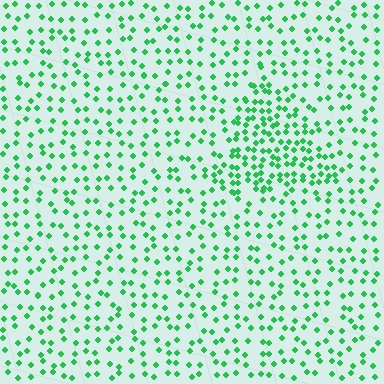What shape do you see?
I see a triangle.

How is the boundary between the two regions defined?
The boundary is defined by a change in element density (approximately 2.0x ratio). All elements are the same color, size, and shape.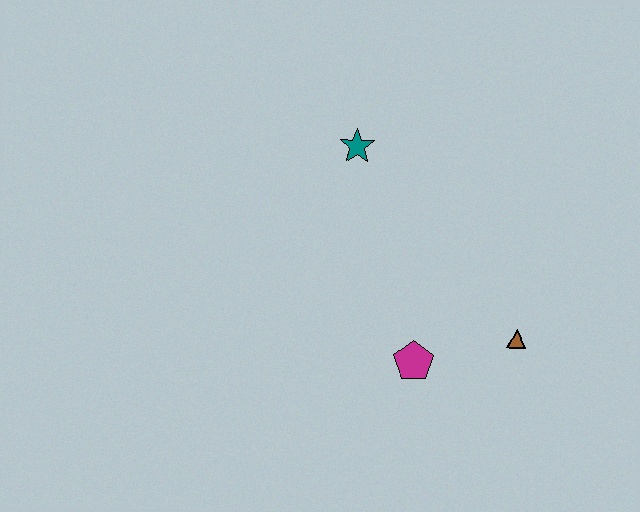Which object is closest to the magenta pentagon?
The brown triangle is closest to the magenta pentagon.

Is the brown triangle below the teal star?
Yes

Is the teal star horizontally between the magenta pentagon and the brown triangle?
No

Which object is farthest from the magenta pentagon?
The teal star is farthest from the magenta pentagon.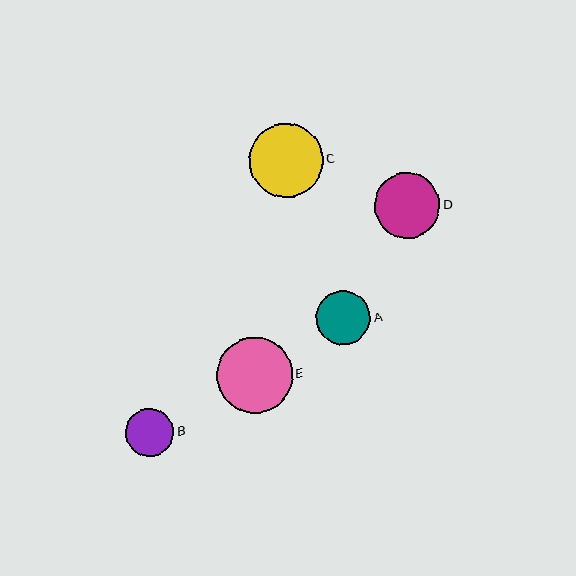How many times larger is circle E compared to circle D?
Circle E is approximately 1.2 times the size of circle D.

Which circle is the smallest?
Circle B is the smallest with a size of approximately 48 pixels.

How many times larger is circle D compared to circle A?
Circle D is approximately 1.2 times the size of circle A.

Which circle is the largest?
Circle E is the largest with a size of approximately 76 pixels.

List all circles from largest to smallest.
From largest to smallest: E, C, D, A, B.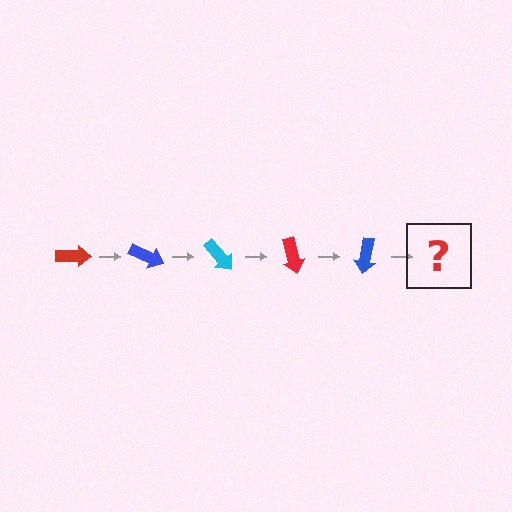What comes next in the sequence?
The next element should be a cyan arrow, rotated 125 degrees from the start.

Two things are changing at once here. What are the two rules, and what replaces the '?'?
The two rules are that it rotates 25 degrees each step and the color cycles through red, blue, and cyan. The '?' should be a cyan arrow, rotated 125 degrees from the start.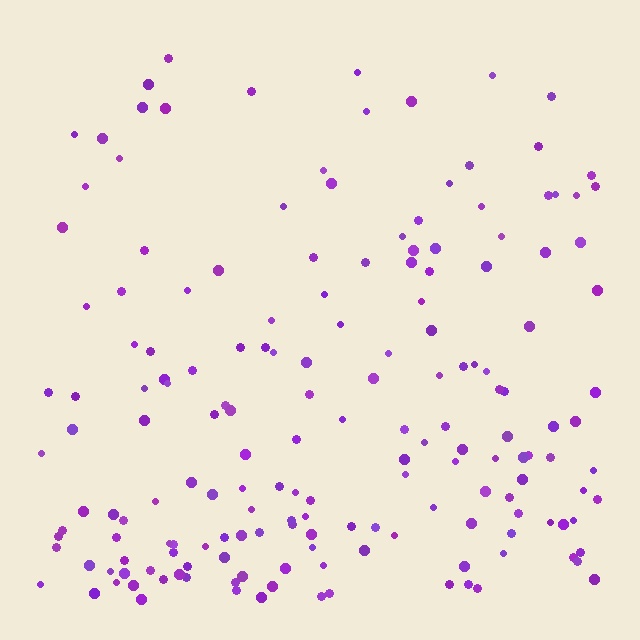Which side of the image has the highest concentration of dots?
The bottom.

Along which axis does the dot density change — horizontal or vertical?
Vertical.